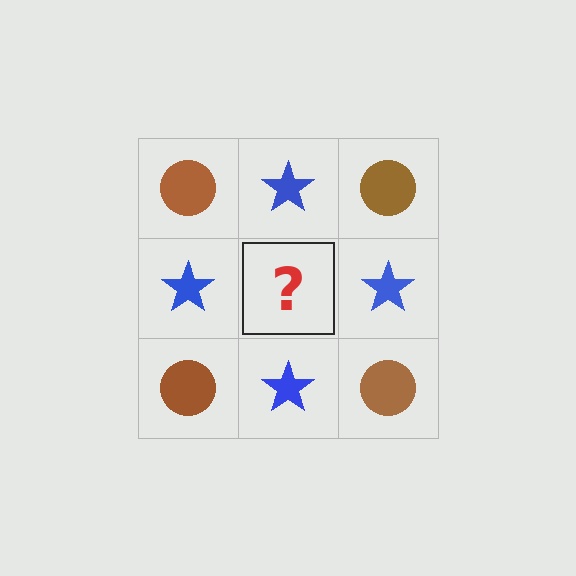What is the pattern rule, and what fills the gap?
The rule is that it alternates brown circle and blue star in a checkerboard pattern. The gap should be filled with a brown circle.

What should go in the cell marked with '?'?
The missing cell should contain a brown circle.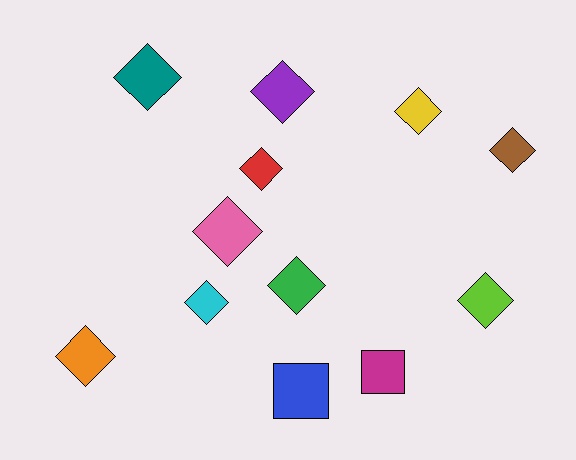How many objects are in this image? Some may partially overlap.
There are 12 objects.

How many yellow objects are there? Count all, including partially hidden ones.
There is 1 yellow object.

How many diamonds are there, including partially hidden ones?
There are 10 diamonds.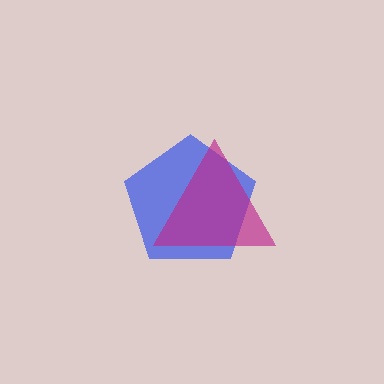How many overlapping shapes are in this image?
There are 2 overlapping shapes in the image.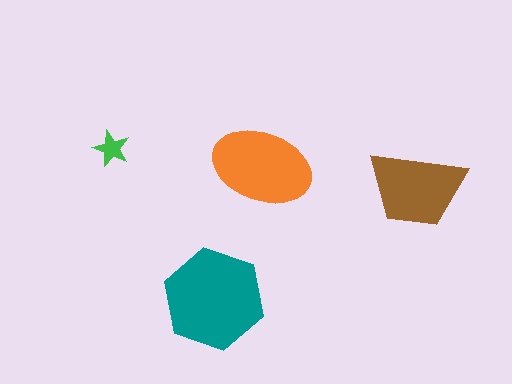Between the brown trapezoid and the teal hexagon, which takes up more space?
The teal hexagon.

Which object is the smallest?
The green star.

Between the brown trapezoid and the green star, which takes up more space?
The brown trapezoid.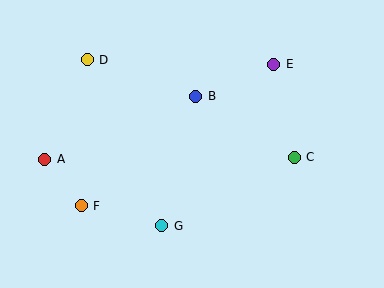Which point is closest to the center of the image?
Point B at (196, 96) is closest to the center.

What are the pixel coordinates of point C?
Point C is at (294, 157).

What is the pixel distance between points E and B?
The distance between E and B is 84 pixels.